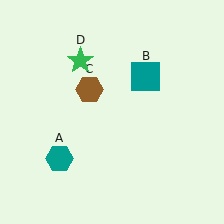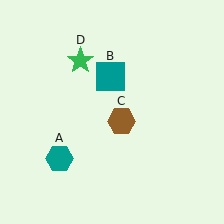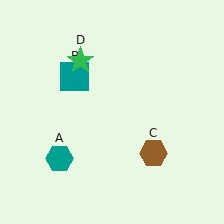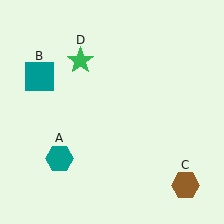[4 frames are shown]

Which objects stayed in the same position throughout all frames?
Teal hexagon (object A) and green star (object D) remained stationary.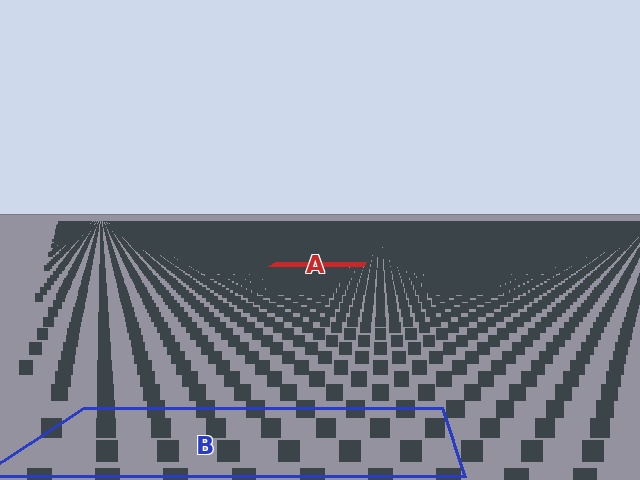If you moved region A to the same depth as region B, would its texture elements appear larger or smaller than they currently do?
They would appear larger. At a closer depth, the same texture elements are projected at a bigger on-screen size.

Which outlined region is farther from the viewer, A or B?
Region A is farther from the viewer — the texture elements inside it appear smaller and more densely packed.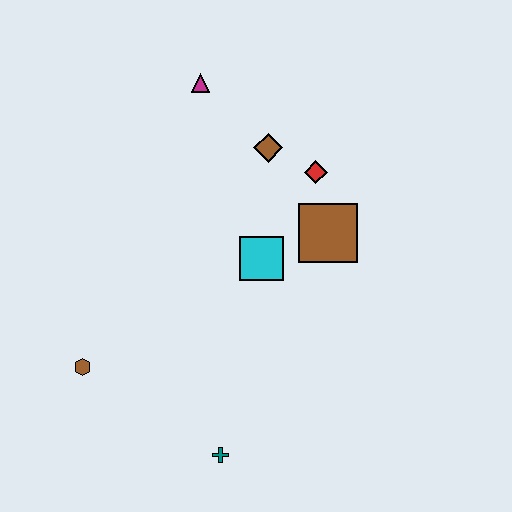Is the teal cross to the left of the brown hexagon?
No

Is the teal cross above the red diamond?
No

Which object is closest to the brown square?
The red diamond is closest to the brown square.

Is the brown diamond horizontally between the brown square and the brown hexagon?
Yes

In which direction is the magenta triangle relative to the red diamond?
The magenta triangle is to the left of the red diamond.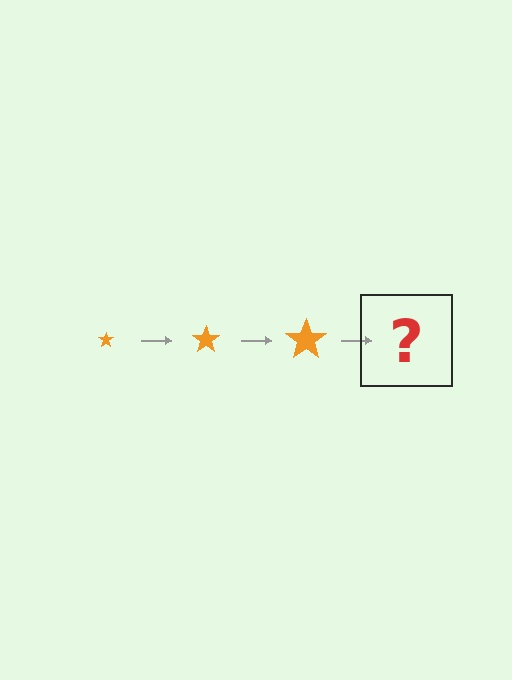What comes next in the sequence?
The next element should be an orange star, larger than the previous one.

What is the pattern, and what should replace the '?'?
The pattern is that the star gets progressively larger each step. The '?' should be an orange star, larger than the previous one.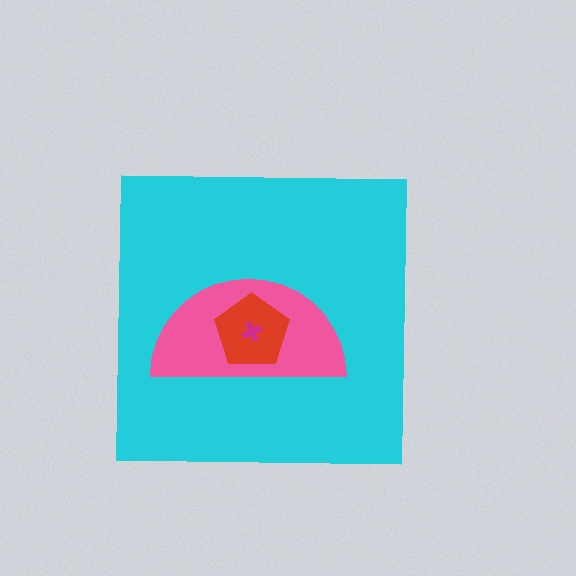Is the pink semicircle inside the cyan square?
Yes.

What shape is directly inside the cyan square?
The pink semicircle.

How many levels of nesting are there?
4.